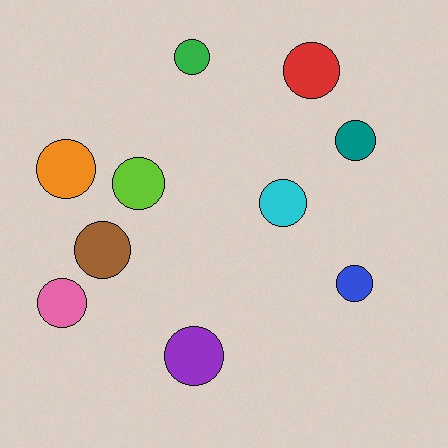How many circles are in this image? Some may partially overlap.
There are 10 circles.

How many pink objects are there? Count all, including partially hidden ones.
There is 1 pink object.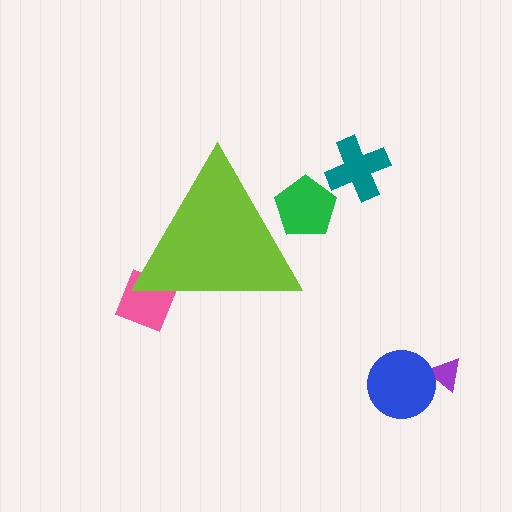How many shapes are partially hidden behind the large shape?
2 shapes are partially hidden.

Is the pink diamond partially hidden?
Yes, the pink diamond is partially hidden behind the lime triangle.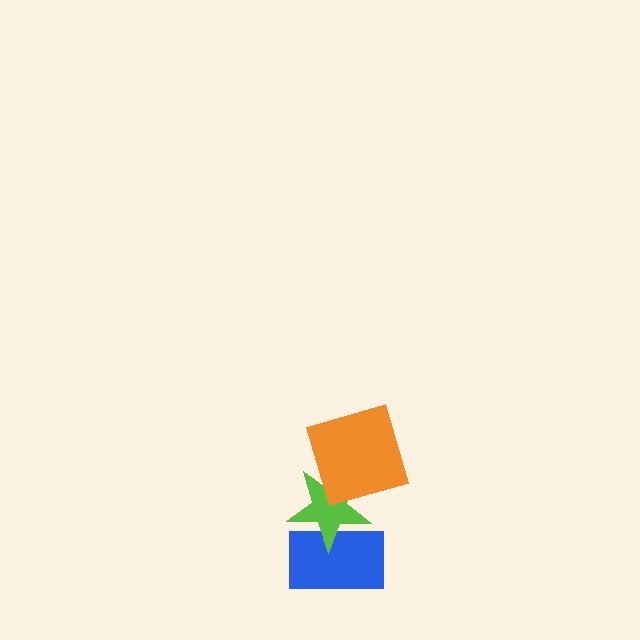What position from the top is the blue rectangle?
The blue rectangle is 3rd from the top.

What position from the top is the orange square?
The orange square is 1st from the top.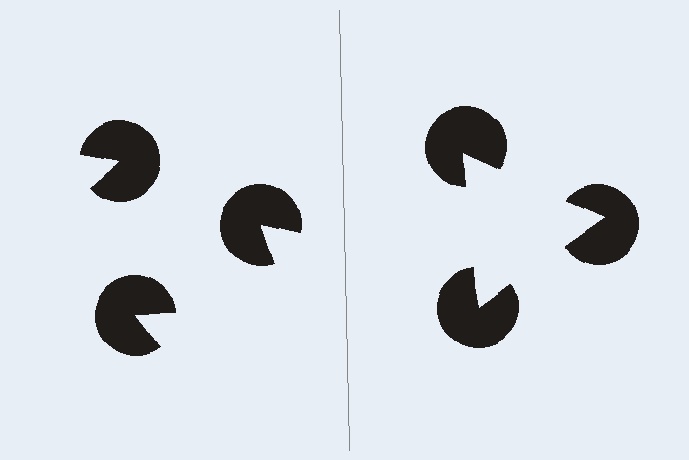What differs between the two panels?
The pac-man discs are positioned identically on both sides; only the wedge orientations differ. On the right they align to a triangle; on the left they are misaligned.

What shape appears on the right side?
An illusory triangle.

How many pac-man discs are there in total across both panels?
6 — 3 on each side.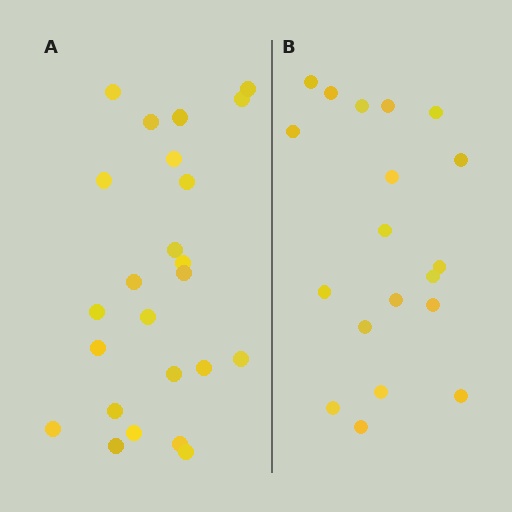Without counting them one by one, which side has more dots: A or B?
Region A (the left region) has more dots.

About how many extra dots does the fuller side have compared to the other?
Region A has about 5 more dots than region B.